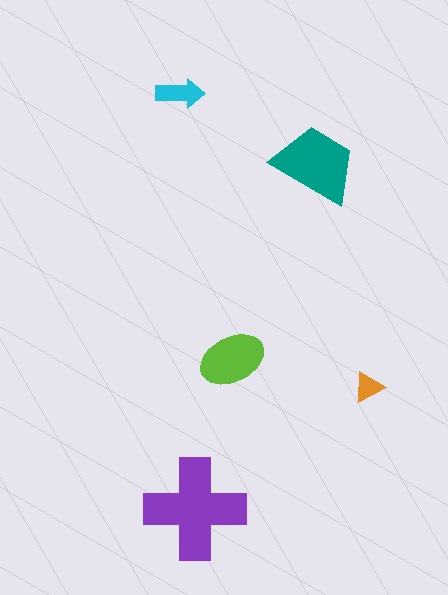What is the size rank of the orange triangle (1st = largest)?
5th.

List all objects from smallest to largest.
The orange triangle, the cyan arrow, the lime ellipse, the teal trapezoid, the purple cross.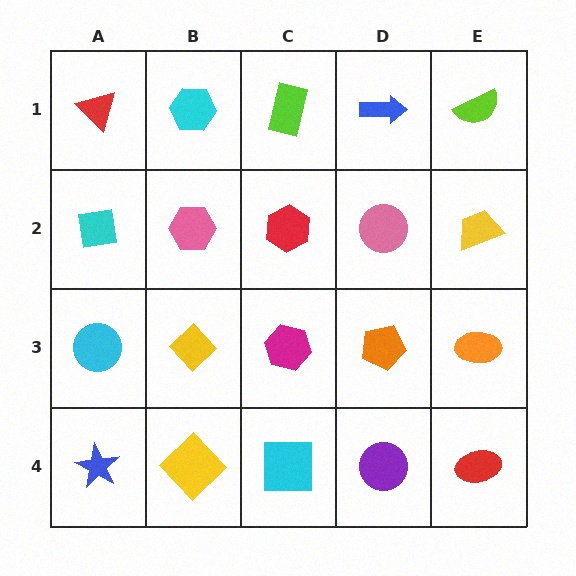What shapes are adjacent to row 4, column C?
A magenta hexagon (row 3, column C), a yellow diamond (row 4, column B), a purple circle (row 4, column D).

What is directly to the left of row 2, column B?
A cyan square.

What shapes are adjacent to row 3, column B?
A pink hexagon (row 2, column B), a yellow diamond (row 4, column B), a cyan circle (row 3, column A), a magenta hexagon (row 3, column C).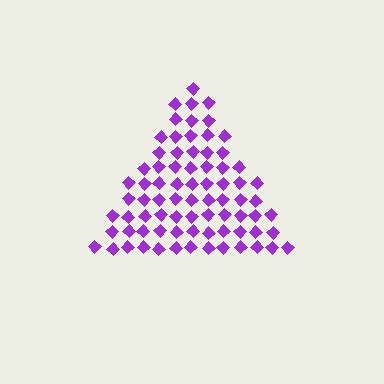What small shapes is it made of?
It is made of small diamonds.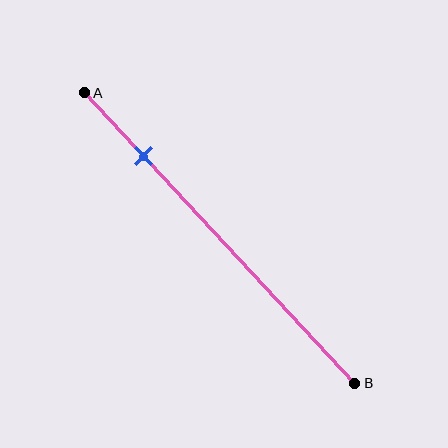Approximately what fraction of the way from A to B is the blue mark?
The blue mark is approximately 20% of the way from A to B.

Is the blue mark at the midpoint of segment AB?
No, the mark is at about 20% from A, not at the 50% midpoint.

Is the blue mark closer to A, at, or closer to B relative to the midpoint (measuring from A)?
The blue mark is closer to point A than the midpoint of segment AB.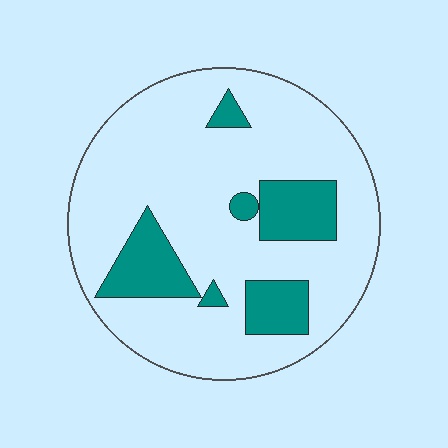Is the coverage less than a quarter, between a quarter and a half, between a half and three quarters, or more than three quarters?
Less than a quarter.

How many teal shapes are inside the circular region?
6.